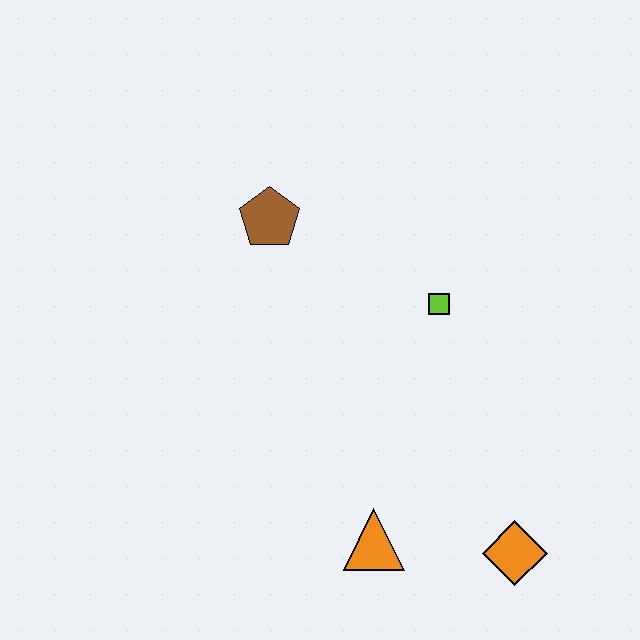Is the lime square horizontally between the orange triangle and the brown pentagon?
No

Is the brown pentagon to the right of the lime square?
No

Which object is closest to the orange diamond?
The orange triangle is closest to the orange diamond.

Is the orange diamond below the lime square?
Yes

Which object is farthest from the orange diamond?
The brown pentagon is farthest from the orange diamond.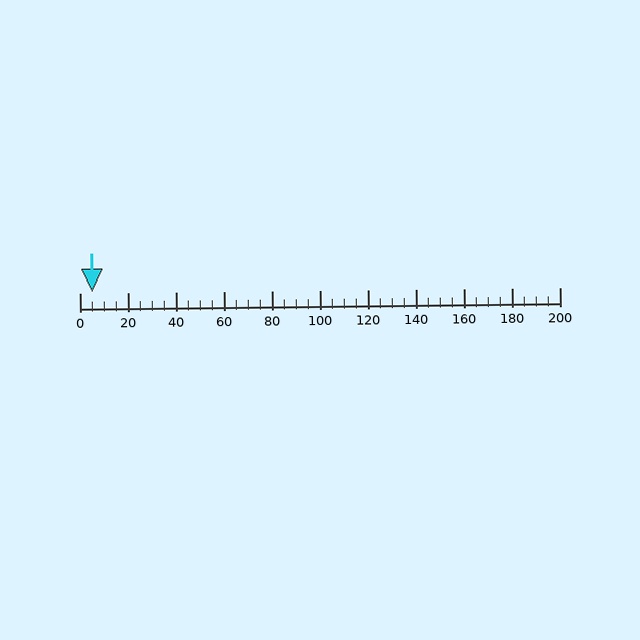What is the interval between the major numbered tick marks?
The major tick marks are spaced 20 units apart.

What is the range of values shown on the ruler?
The ruler shows values from 0 to 200.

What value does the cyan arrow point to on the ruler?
The cyan arrow points to approximately 5.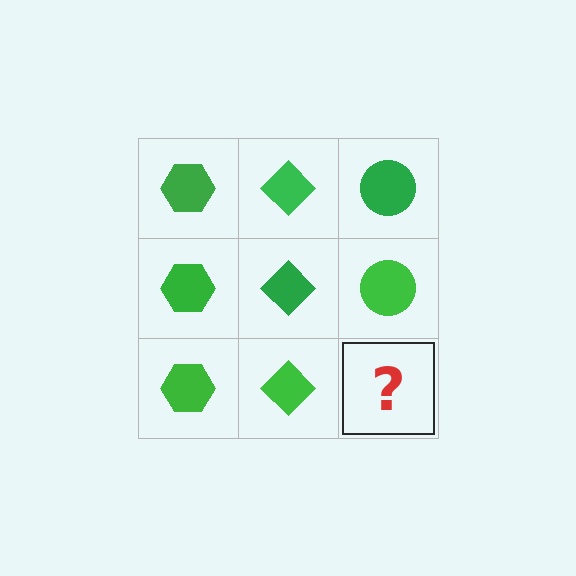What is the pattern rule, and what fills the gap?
The rule is that each column has a consistent shape. The gap should be filled with a green circle.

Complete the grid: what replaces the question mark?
The question mark should be replaced with a green circle.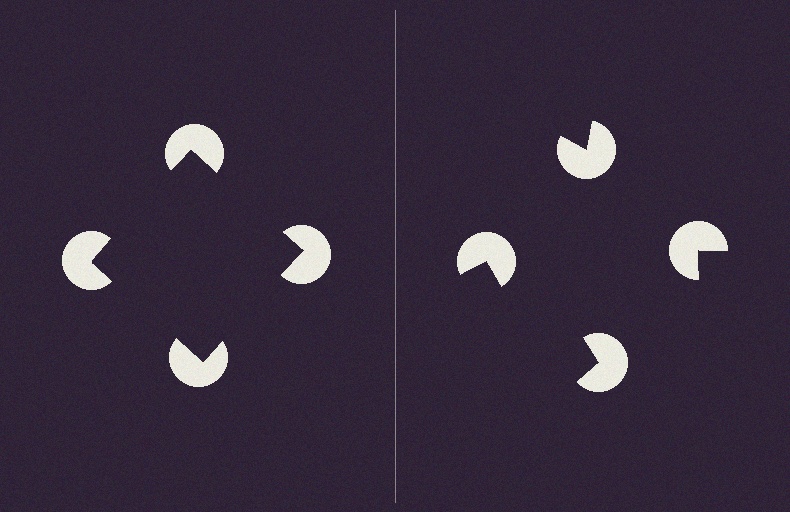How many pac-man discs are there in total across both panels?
8 — 4 on each side.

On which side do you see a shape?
An illusory square appears on the left side. On the right side the wedge cuts are rotated, so no coherent shape forms.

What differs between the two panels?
The pac-man discs are positioned identically on both sides; only the wedge orientations differ. On the left they align to a square; on the right they are misaligned.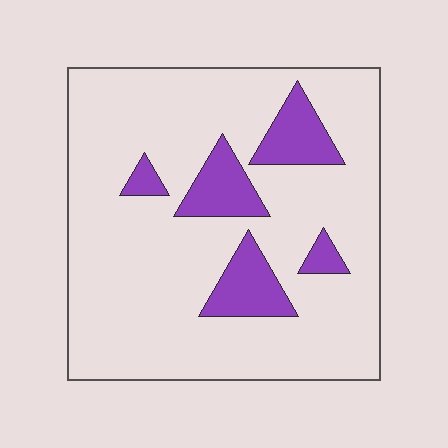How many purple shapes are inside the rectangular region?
5.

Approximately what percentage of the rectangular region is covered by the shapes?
Approximately 15%.